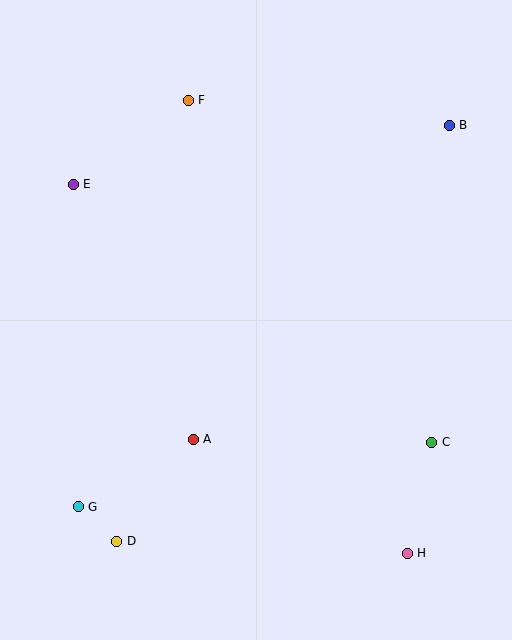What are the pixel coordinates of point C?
Point C is at (432, 443).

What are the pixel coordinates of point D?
Point D is at (117, 541).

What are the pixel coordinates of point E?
Point E is at (73, 184).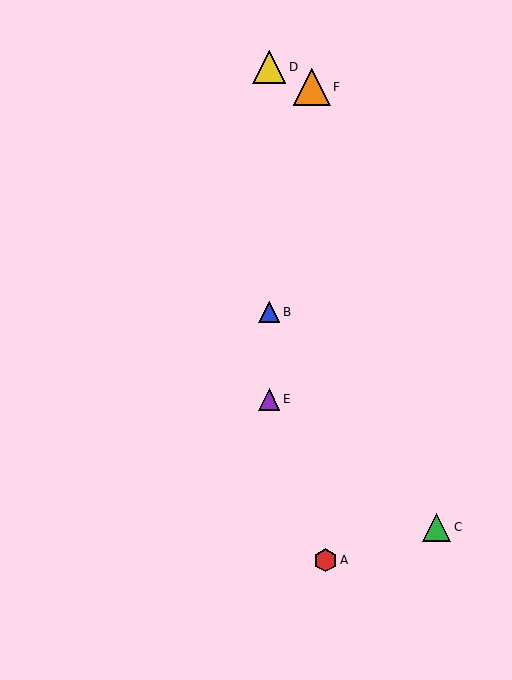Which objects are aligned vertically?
Objects B, D, E are aligned vertically.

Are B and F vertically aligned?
No, B is at x≈269 and F is at x≈312.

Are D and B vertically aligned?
Yes, both are at x≈269.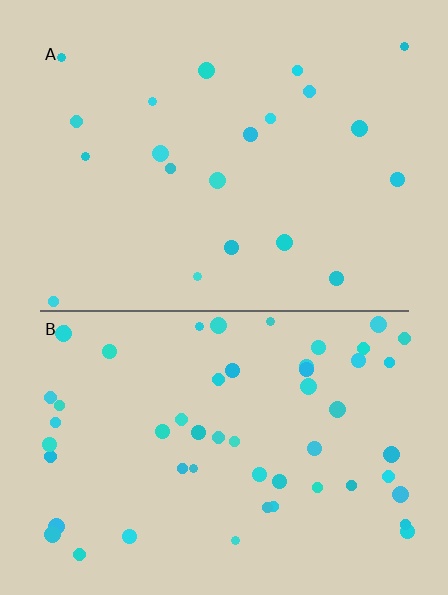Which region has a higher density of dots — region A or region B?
B (the bottom).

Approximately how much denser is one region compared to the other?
Approximately 2.5× — region B over region A.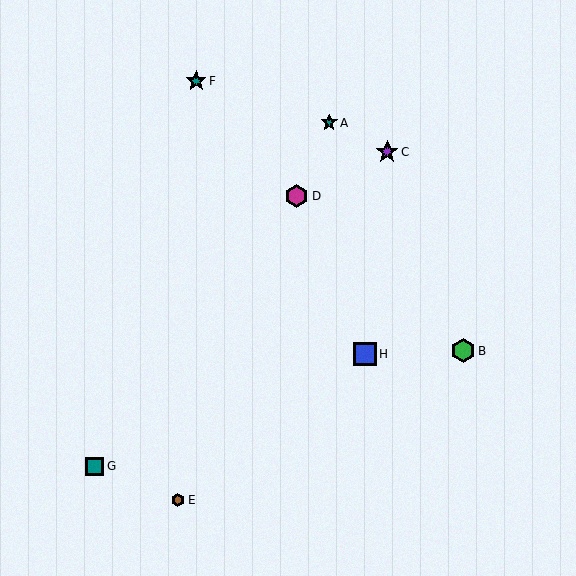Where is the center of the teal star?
The center of the teal star is at (196, 81).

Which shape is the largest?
The green hexagon (labeled B) is the largest.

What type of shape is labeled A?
Shape A is a teal star.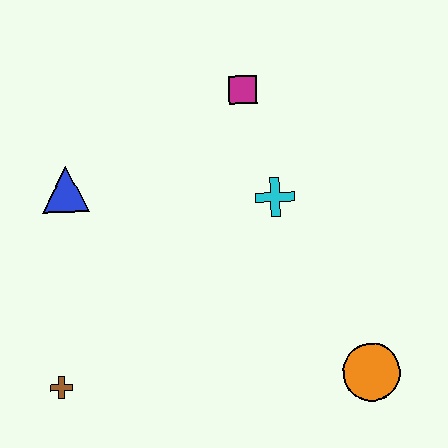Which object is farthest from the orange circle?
The blue triangle is farthest from the orange circle.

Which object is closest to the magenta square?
The cyan cross is closest to the magenta square.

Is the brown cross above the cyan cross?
No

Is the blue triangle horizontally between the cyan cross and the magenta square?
No